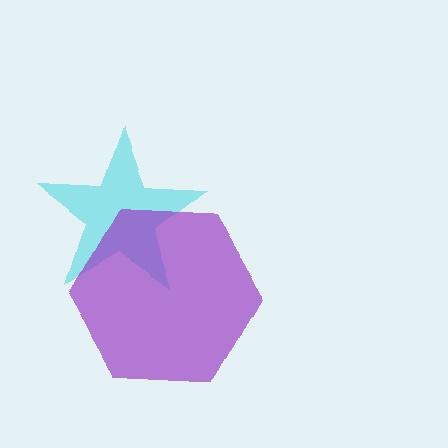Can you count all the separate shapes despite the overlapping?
Yes, there are 2 separate shapes.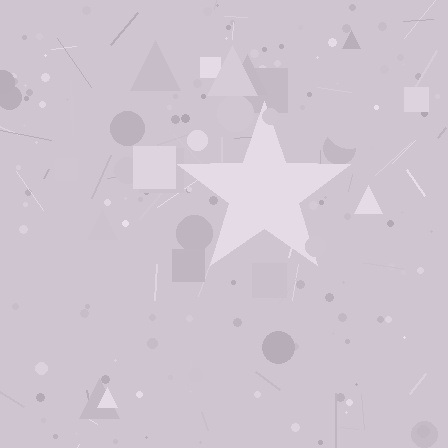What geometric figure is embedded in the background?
A star is embedded in the background.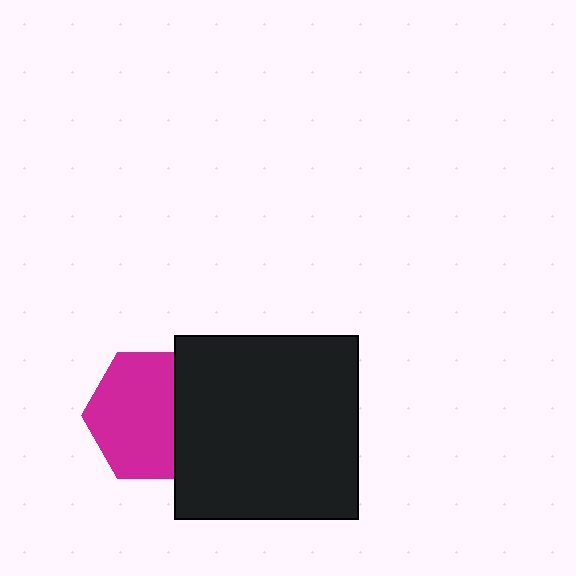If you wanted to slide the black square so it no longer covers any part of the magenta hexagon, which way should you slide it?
Slide it right — that is the most direct way to separate the two shapes.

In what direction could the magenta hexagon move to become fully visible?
The magenta hexagon could move left. That would shift it out from behind the black square entirely.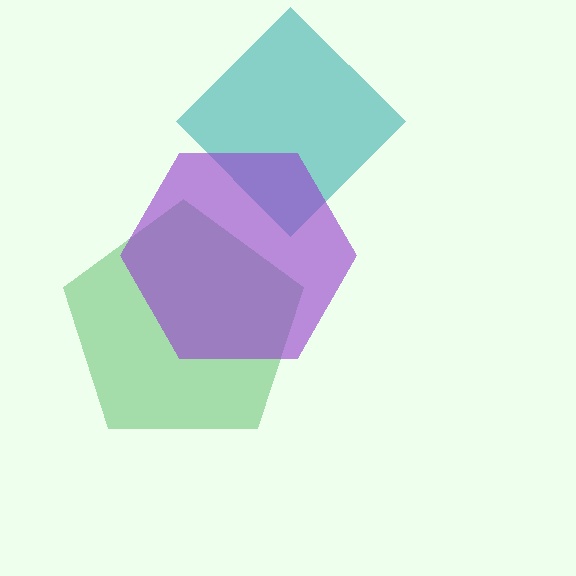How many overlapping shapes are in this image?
There are 3 overlapping shapes in the image.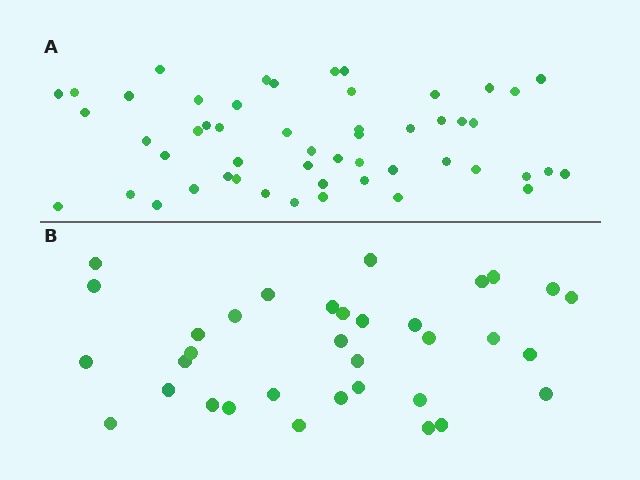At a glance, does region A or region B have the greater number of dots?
Region A (the top region) has more dots.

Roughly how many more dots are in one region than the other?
Region A has approximately 20 more dots than region B.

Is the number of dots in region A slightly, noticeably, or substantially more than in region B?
Region A has substantially more. The ratio is roughly 1.5 to 1.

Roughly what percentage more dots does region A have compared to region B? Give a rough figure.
About 55% more.